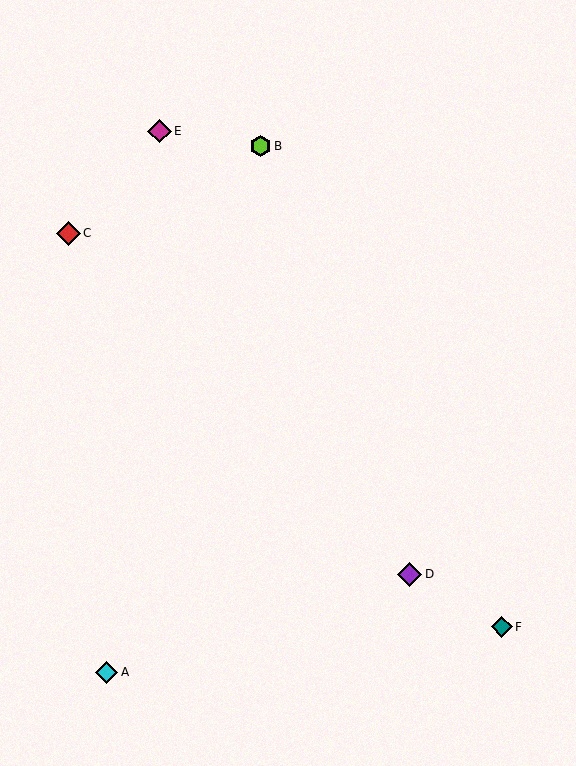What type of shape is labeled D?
Shape D is a purple diamond.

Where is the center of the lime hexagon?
The center of the lime hexagon is at (260, 146).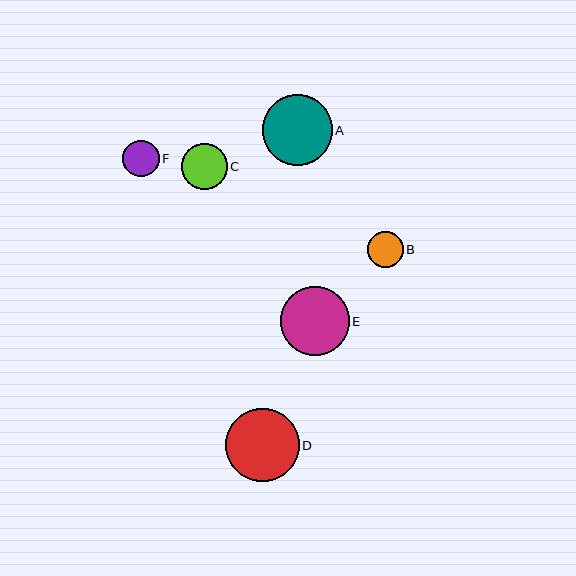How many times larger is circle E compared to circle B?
Circle E is approximately 1.9 times the size of circle B.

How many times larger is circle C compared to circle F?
Circle C is approximately 1.3 times the size of circle F.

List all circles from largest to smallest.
From largest to smallest: D, A, E, C, F, B.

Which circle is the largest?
Circle D is the largest with a size of approximately 73 pixels.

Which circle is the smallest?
Circle B is the smallest with a size of approximately 36 pixels.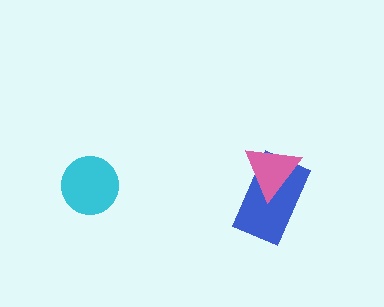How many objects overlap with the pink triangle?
1 object overlaps with the pink triangle.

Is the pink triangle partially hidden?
No, no other shape covers it.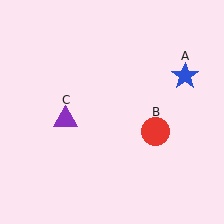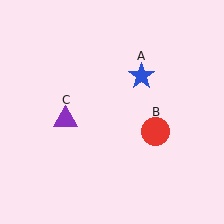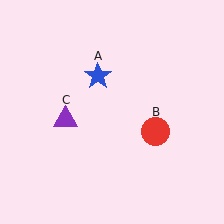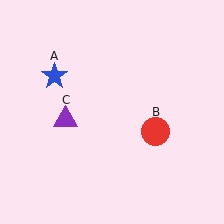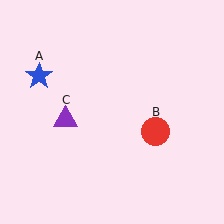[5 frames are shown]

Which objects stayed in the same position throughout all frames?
Red circle (object B) and purple triangle (object C) remained stationary.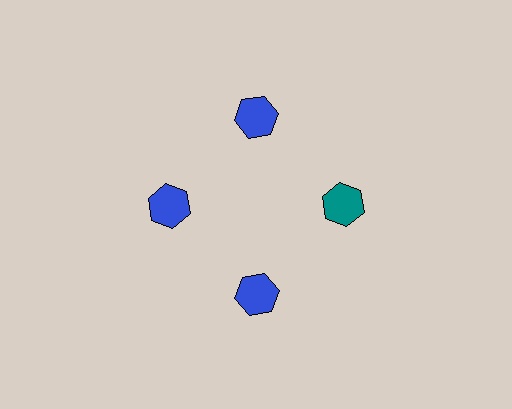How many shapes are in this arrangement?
There are 4 shapes arranged in a ring pattern.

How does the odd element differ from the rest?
It has a different color: teal instead of blue.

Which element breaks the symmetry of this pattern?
The teal hexagon at roughly the 3 o'clock position breaks the symmetry. All other shapes are blue hexagons.